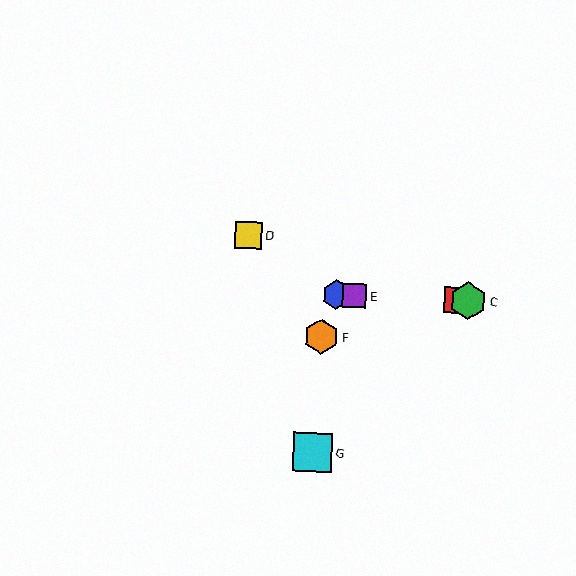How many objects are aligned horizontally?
4 objects (A, B, C, E) are aligned horizontally.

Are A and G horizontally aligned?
No, A is at y≈300 and G is at y≈453.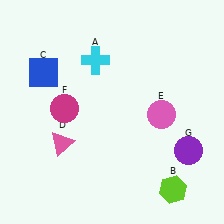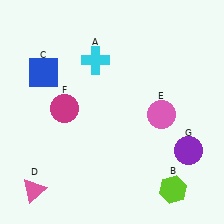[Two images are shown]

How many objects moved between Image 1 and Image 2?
1 object moved between the two images.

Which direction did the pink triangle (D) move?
The pink triangle (D) moved down.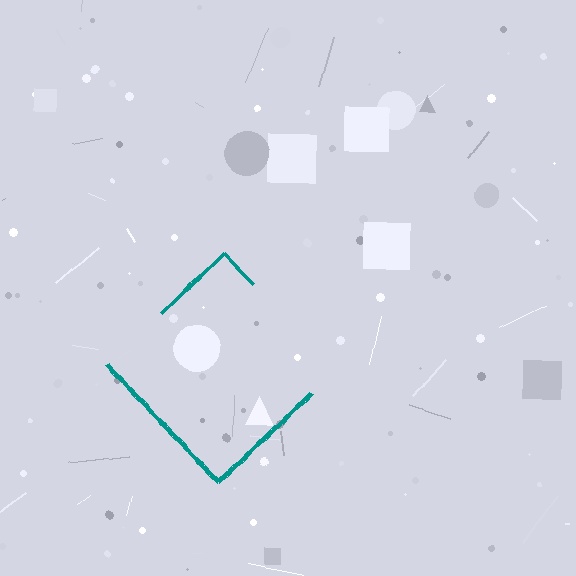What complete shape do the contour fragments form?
The contour fragments form a diamond.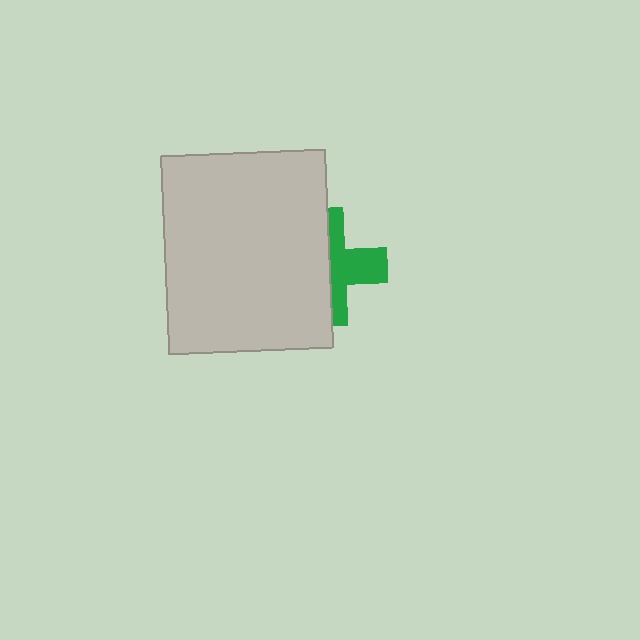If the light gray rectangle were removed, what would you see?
You would see the complete green cross.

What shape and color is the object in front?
The object in front is a light gray rectangle.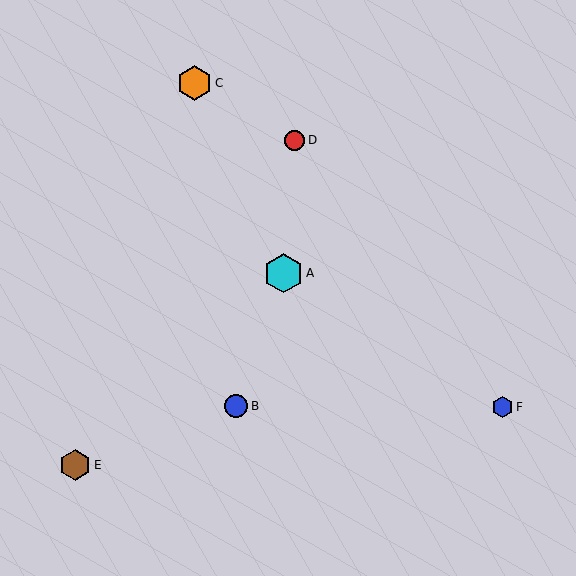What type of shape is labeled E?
Shape E is a brown hexagon.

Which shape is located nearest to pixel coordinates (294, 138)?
The red circle (labeled D) at (295, 140) is nearest to that location.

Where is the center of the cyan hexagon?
The center of the cyan hexagon is at (283, 273).